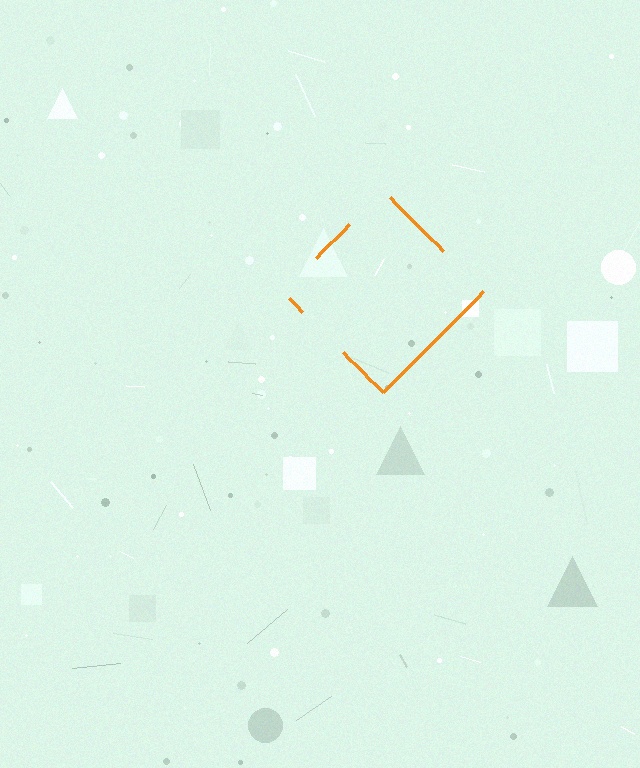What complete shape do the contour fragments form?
The contour fragments form a diamond.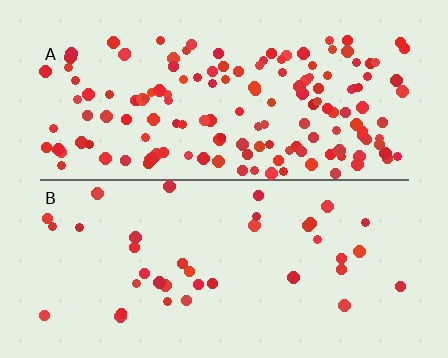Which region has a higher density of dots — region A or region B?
A (the top).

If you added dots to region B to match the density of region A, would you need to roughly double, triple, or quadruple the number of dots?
Approximately quadruple.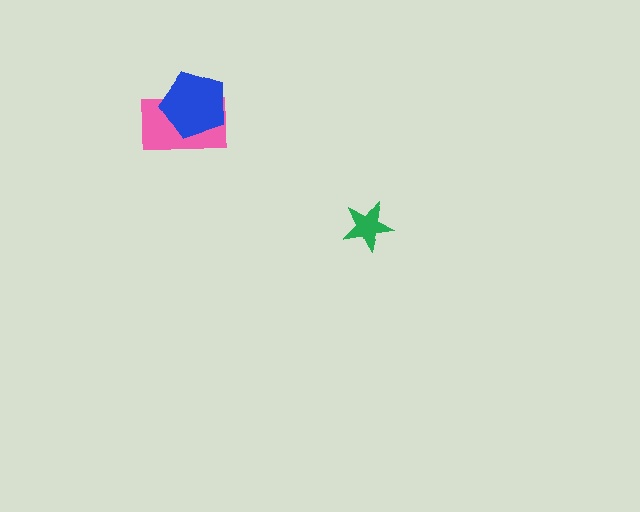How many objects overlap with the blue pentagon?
1 object overlaps with the blue pentagon.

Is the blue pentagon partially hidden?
No, no other shape covers it.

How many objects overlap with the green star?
0 objects overlap with the green star.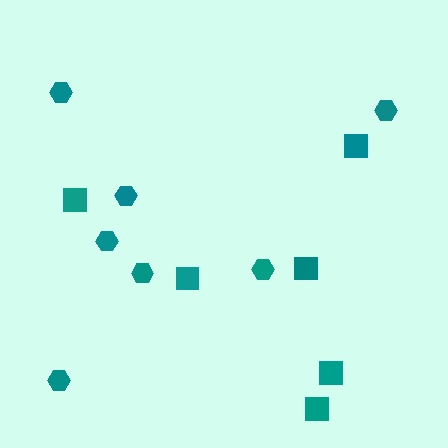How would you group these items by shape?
There are 2 groups: one group of hexagons (7) and one group of squares (6).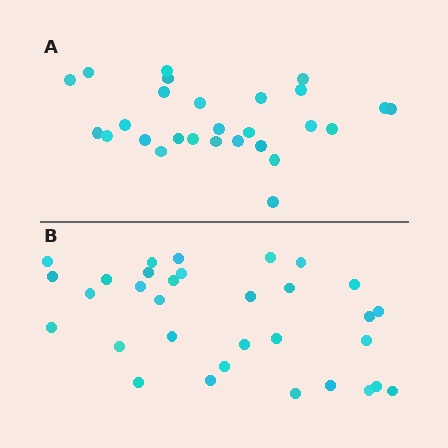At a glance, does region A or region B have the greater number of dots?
Region B (the bottom region) has more dots.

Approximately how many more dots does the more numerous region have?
Region B has about 5 more dots than region A.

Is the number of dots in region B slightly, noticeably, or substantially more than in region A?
Region B has only slightly more — the two regions are fairly close. The ratio is roughly 1.2 to 1.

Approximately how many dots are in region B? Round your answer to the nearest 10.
About 30 dots. (The exact count is 32, which rounds to 30.)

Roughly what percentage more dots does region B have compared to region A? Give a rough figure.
About 20% more.